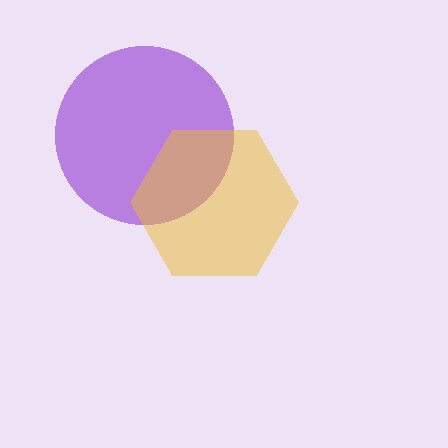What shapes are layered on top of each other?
The layered shapes are: a purple circle, a yellow hexagon.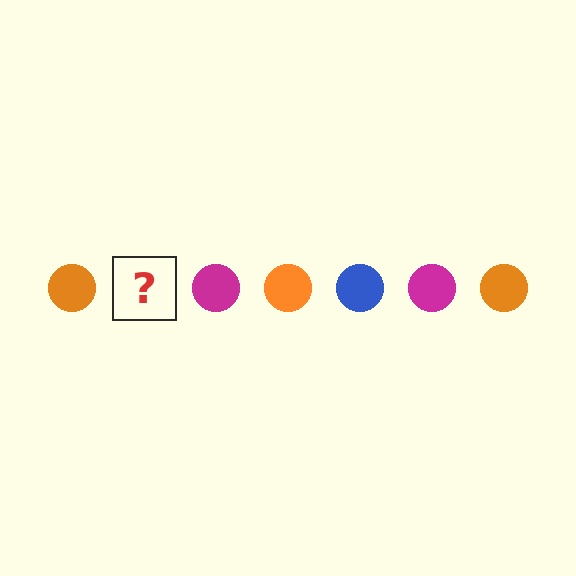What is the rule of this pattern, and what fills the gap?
The rule is that the pattern cycles through orange, blue, magenta circles. The gap should be filled with a blue circle.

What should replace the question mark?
The question mark should be replaced with a blue circle.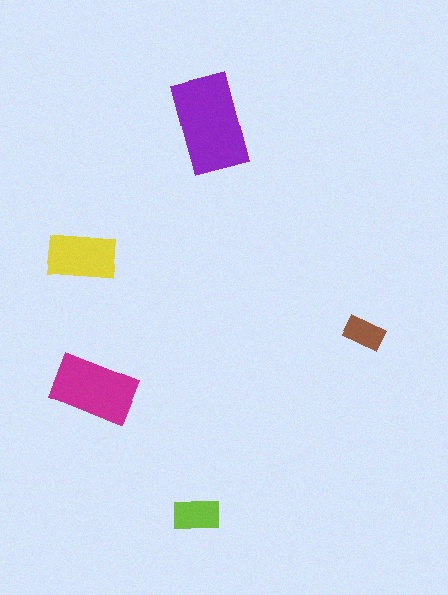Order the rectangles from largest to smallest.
the purple one, the magenta one, the yellow one, the lime one, the brown one.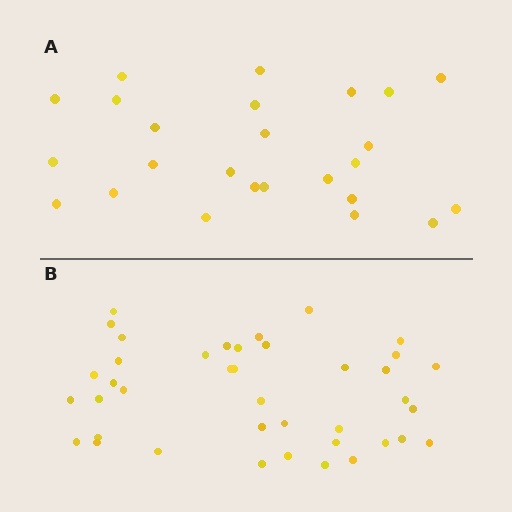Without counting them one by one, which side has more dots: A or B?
Region B (the bottom region) has more dots.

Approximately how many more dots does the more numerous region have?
Region B has approximately 15 more dots than region A.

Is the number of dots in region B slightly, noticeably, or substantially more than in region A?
Region B has substantially more. The ratio is roughly 1.6 to 1.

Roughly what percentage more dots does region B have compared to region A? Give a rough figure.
About 60% more.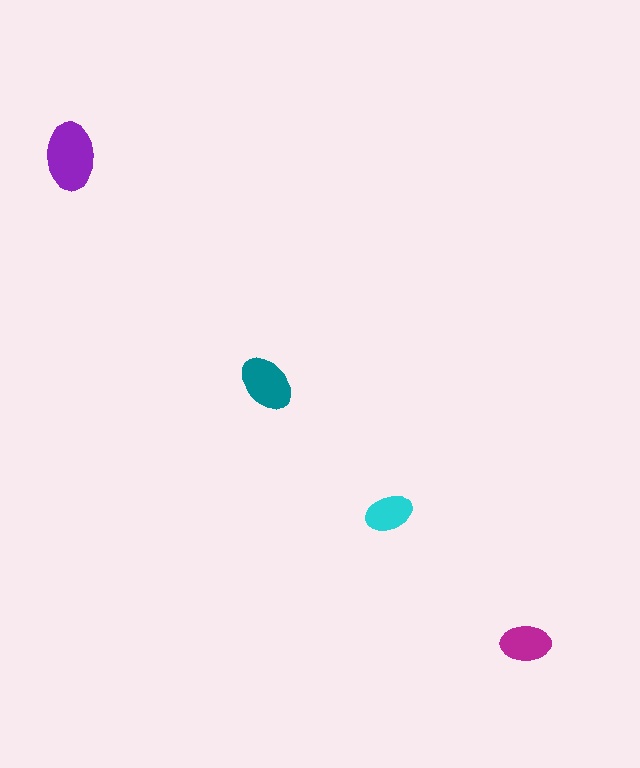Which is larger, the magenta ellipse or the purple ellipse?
The purple one.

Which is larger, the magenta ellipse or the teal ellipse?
The teal one.